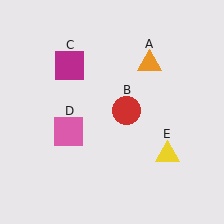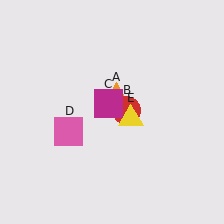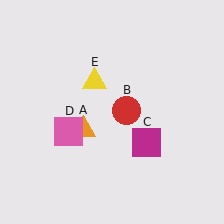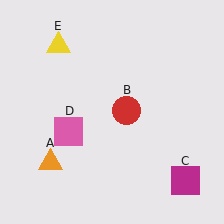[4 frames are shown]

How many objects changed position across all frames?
3 objects changed position: orange triangle (object A), magenta square (object C), yellow triangle (object E).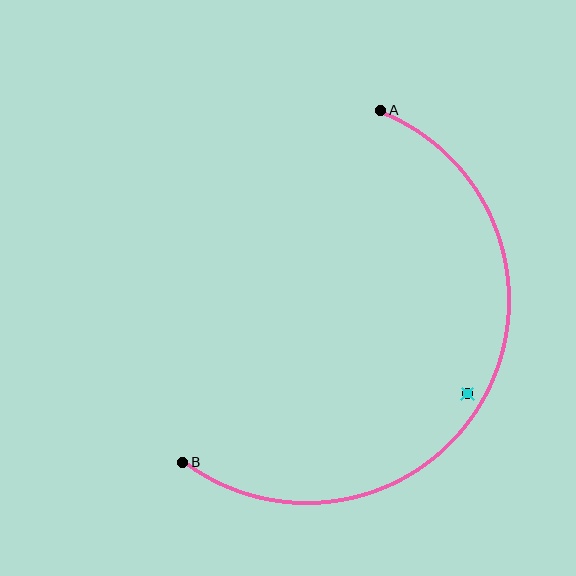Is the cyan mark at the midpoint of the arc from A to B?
No — the cyan mark does not lie on the arc at all. It sits slightly inside the curve.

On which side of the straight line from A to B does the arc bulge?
The arc bulges to the right of the straight line connecting A and B.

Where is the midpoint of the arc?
The arc midpoint is the point on the curve farthest from the straight line joining A and B. It sits to the right of that line.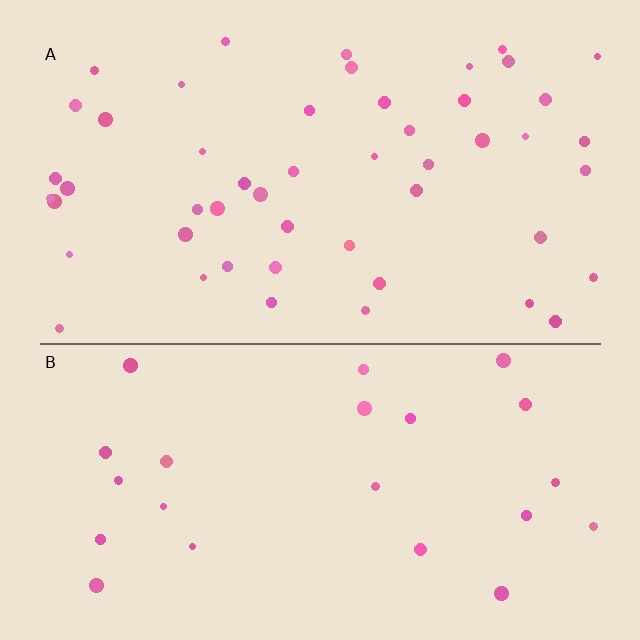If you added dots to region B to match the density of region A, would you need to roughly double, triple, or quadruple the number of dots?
Approximately double.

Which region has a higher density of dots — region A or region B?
A (the top).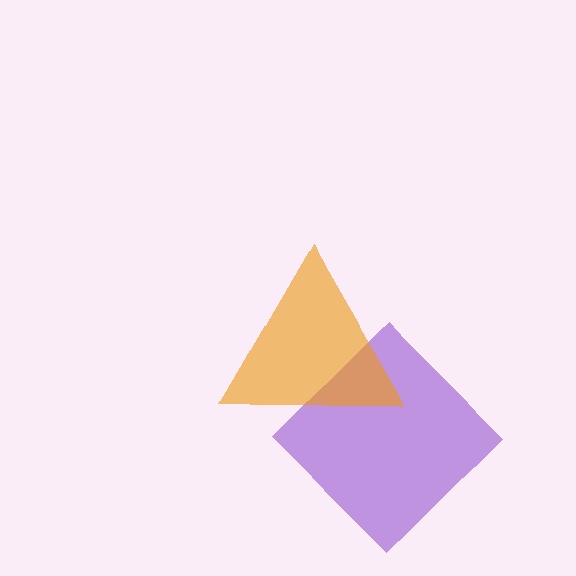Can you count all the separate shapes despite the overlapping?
Yes, there are 2 separate shapes.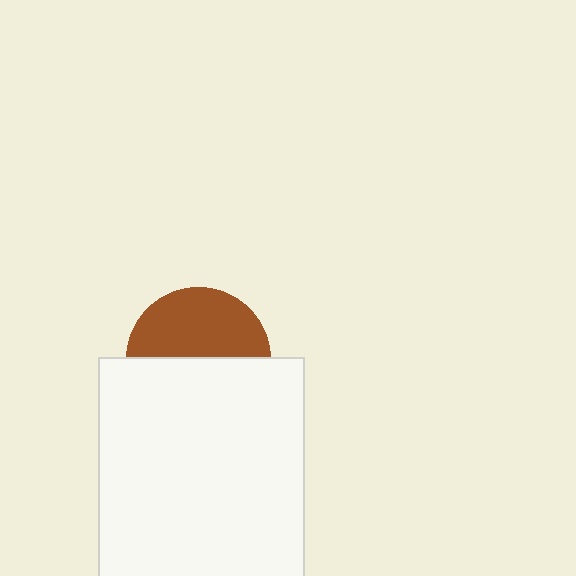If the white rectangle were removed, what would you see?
You would see the complete brown circle.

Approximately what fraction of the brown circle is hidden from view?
Roughly 52% of the brown circle is hidden behind the white rectangle.